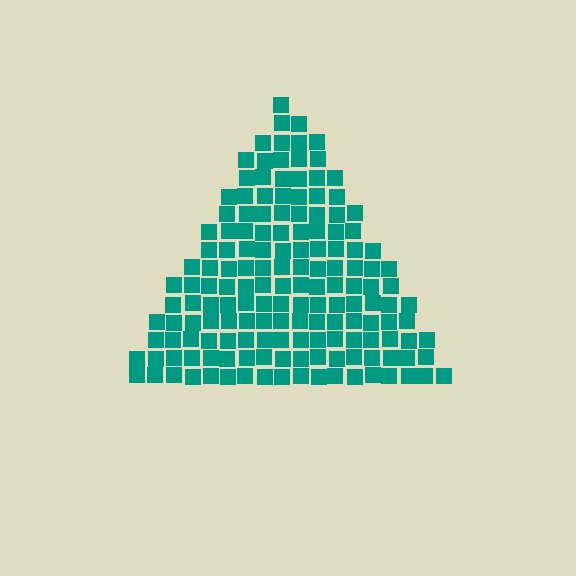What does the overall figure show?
The overall figure shows a triangle.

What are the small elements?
The small elements are squares.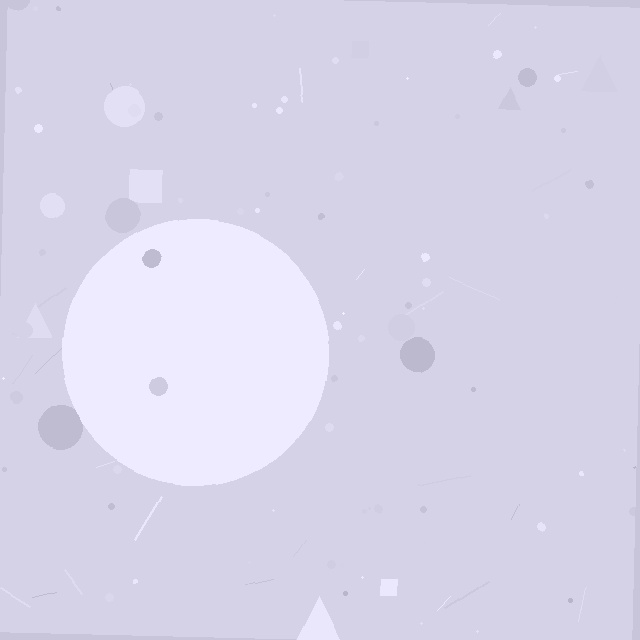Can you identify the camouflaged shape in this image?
The camouflaged shape is a circle.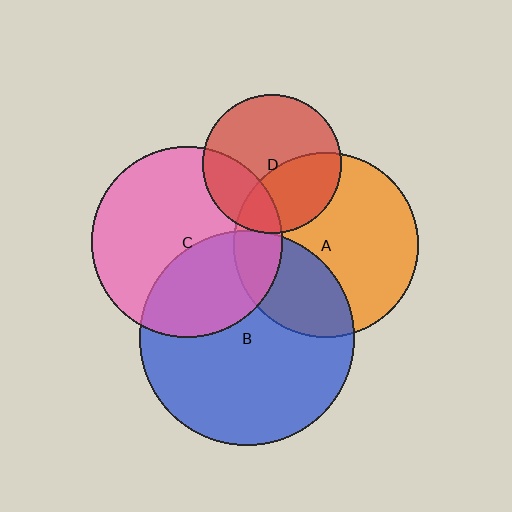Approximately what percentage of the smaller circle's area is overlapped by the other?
Approximately 5%.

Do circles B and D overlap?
Yes.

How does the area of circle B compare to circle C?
Approximately 1.3 times.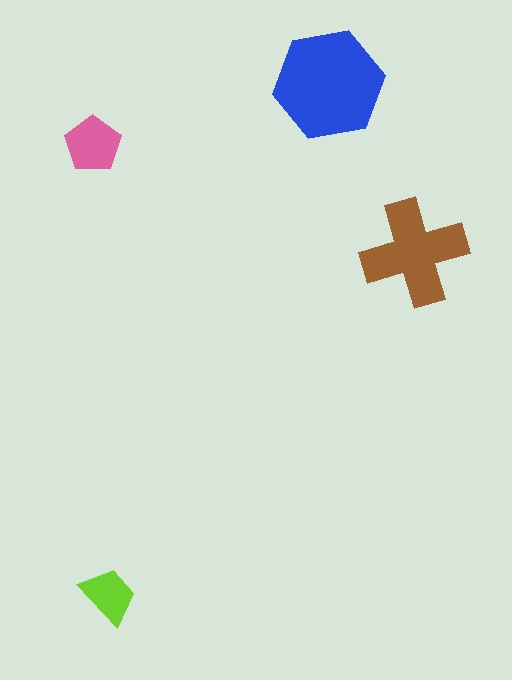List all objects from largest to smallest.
The blue hexagon, the brown cross, the pink pentagon, the lime trapezoid.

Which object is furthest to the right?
The brown cross is rightmost.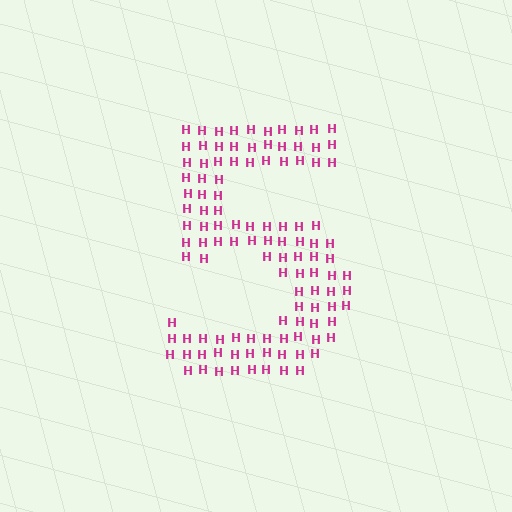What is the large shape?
The large shape is the digit 5.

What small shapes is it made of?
It is made of small letter H's.